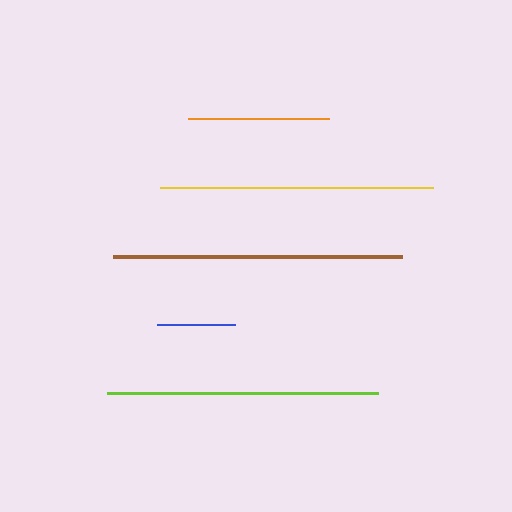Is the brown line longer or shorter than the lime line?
The brown line is longer than the lime line.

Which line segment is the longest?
The brown line is the longest at approximately 289 pixels.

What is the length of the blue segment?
The blue segment is approximately 78 pixels long.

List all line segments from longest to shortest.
From longest to shortest: brown, yellow, lime, orange, blue.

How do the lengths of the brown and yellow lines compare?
The brown and yellow lines are approximately the same length.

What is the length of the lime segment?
The lime segment is approximately 271 pixels long.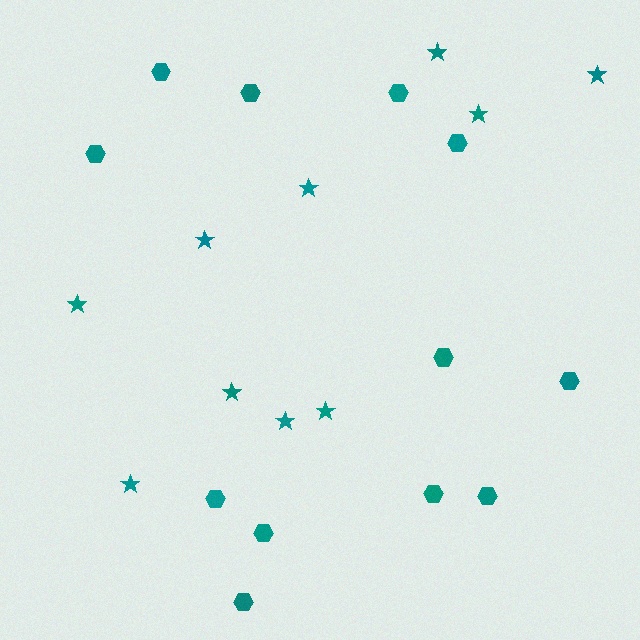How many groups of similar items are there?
There are 2 groups: one group of stars (10) and one group of hexagons (12).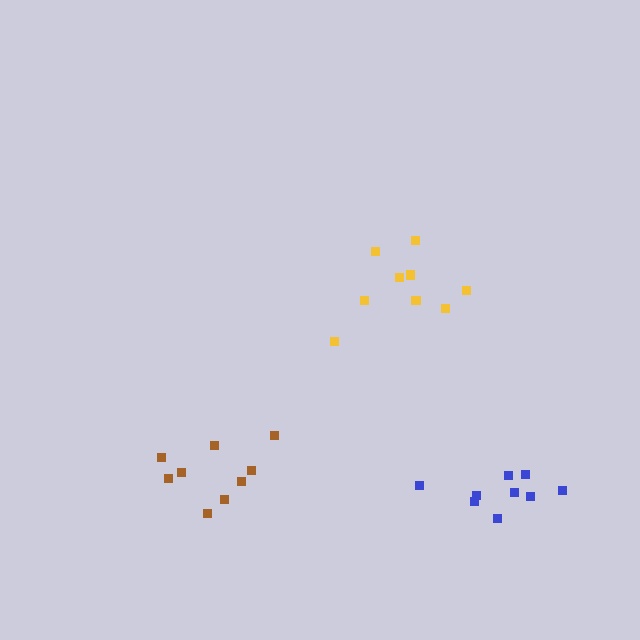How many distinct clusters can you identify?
There are 3 distinct clusters.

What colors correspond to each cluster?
The clusters are colored: yellow, brown, blue.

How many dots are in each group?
Group 1: 9 dots, Group 2: 9 dots, Group 3: 9 dots (27 total).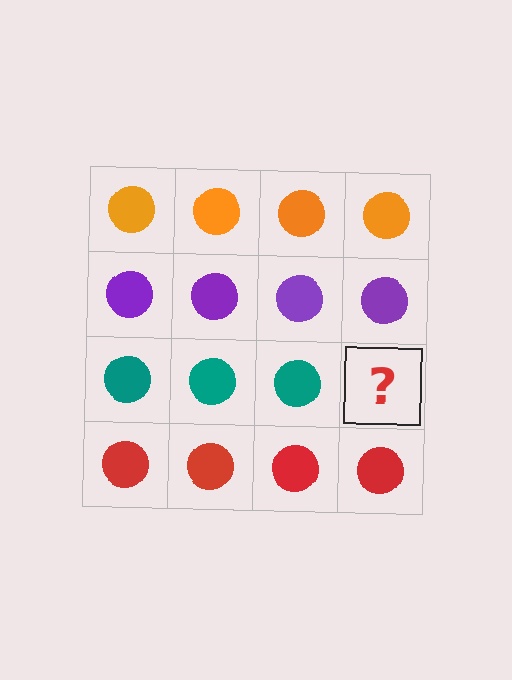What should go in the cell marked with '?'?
The missing cell should contain a teal circle.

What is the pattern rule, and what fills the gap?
The rule is that each row has a consistent color. The gap should be filled with a teal circle.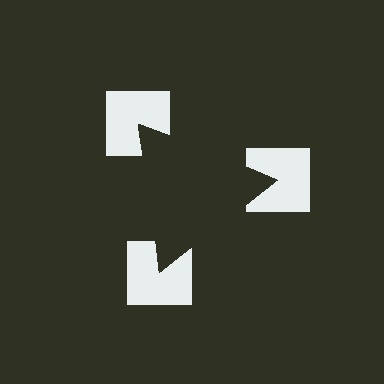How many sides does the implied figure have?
3 sides.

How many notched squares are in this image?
There are 3 — one at each vertex of the illusory triangle.